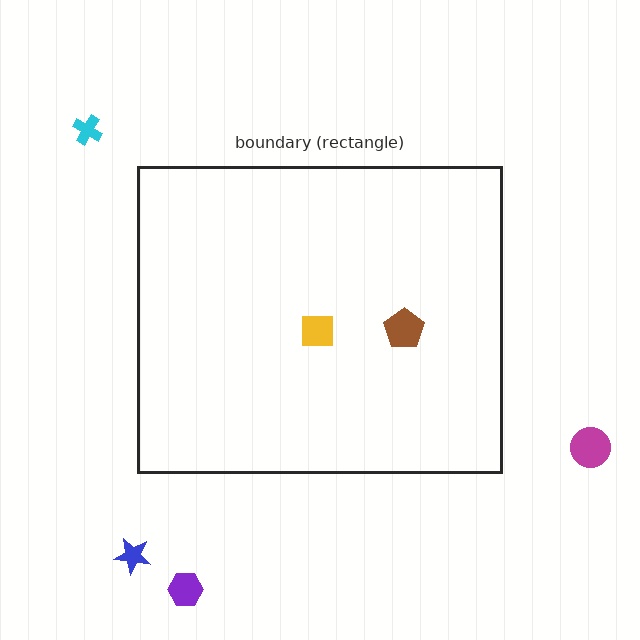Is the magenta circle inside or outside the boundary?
Outside.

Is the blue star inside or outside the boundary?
Outside.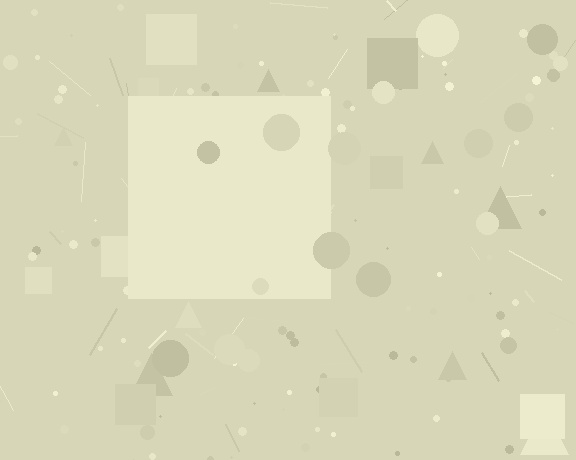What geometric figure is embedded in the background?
A square is embedded in the background.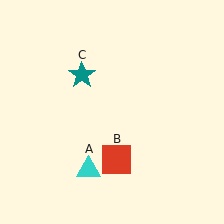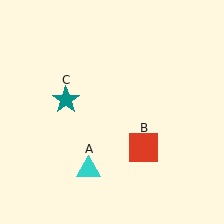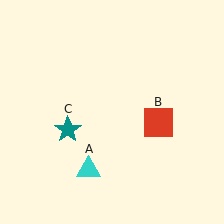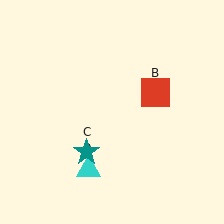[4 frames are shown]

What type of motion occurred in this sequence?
The red square (object B), teal star (object C) rotated counterclockwise around the center of the scene.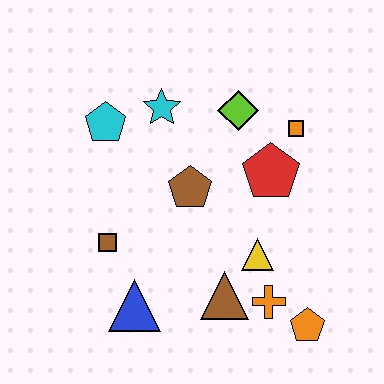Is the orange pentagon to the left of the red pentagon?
No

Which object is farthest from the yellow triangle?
The cyan pentagon is farthest from the yellow triangle.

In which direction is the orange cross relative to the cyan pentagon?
The orange cross is below the cyan pentagon.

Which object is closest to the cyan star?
The cyan pentagon is closest to the cyan star.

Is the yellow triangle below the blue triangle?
No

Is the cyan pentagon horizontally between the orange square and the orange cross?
No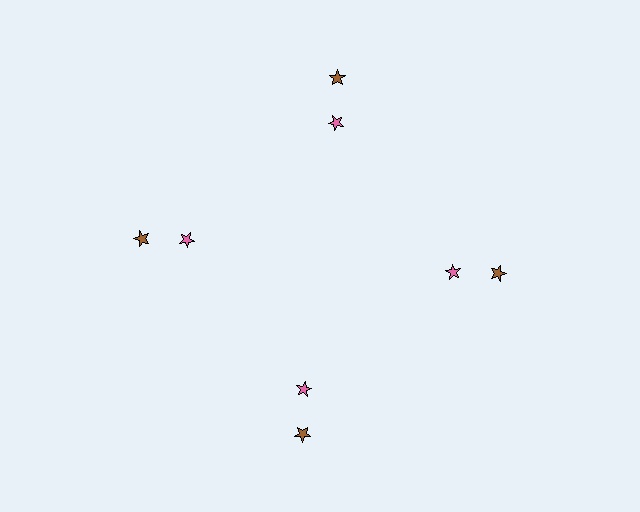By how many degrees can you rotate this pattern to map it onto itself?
The pattern maps onto itself every 90 degrees of rotation.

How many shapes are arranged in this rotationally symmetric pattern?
There are 8 shapes, arranged in 4 groups of 2.